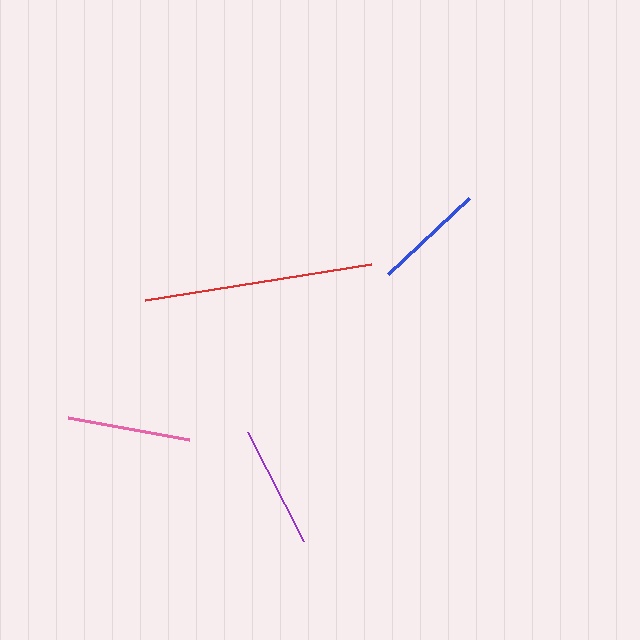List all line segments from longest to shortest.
From longest to shortest: red, pink, purple, blue.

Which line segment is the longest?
The red line is the longest at approximately 229 pixels.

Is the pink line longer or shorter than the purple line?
The pink line is longer than the purple line.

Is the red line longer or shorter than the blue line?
The red line is longer than the blue line.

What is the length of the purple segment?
The purple segment is approximately 123 pixels long.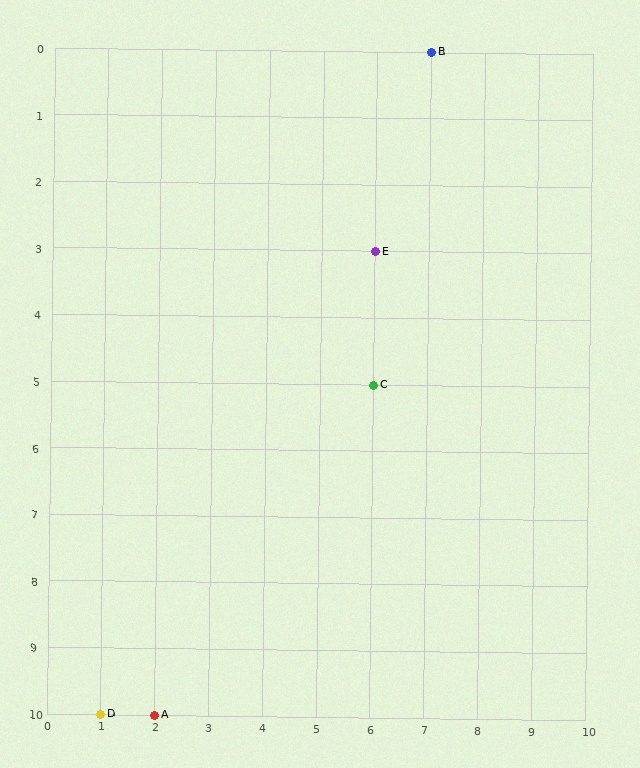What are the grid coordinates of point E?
Point E is at grid coordinates (6, 3).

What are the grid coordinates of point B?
Point B is at grid coordinates (7, 0).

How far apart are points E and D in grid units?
Points E and D are 5 columns and 7 rows apart (about 8.6 grid units diagonally).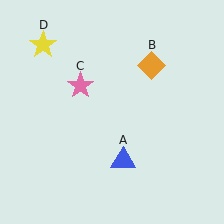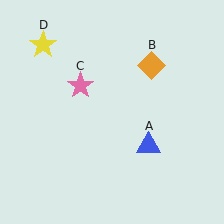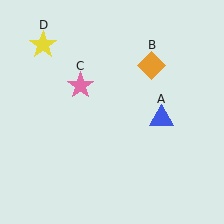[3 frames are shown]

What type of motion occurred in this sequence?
The blue triangle (object A) rotated counterclockwise around the center of the scene.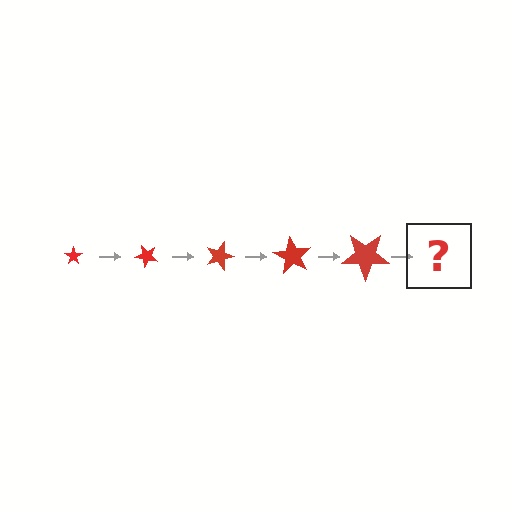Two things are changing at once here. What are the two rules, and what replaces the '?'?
The two rules are that the star grows larger each step and it rotates 45 degrees each step. The '?' should be a star, larger than the previous one and rotated 225 degrees from the start.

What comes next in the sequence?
The next element should be a star, larger than the previous one and rotated 225 degrees from the start.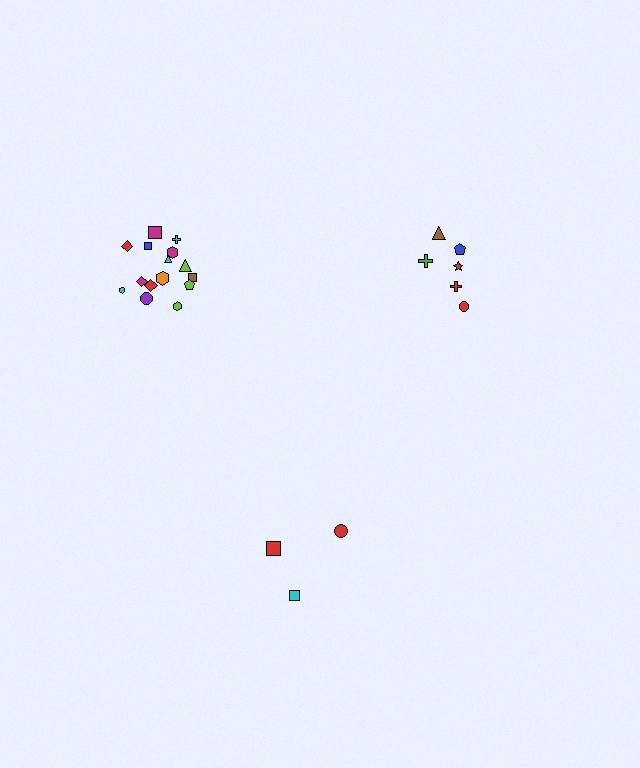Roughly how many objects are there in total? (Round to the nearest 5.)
Roughly 25 objects in total.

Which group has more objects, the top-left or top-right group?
The top-left group.